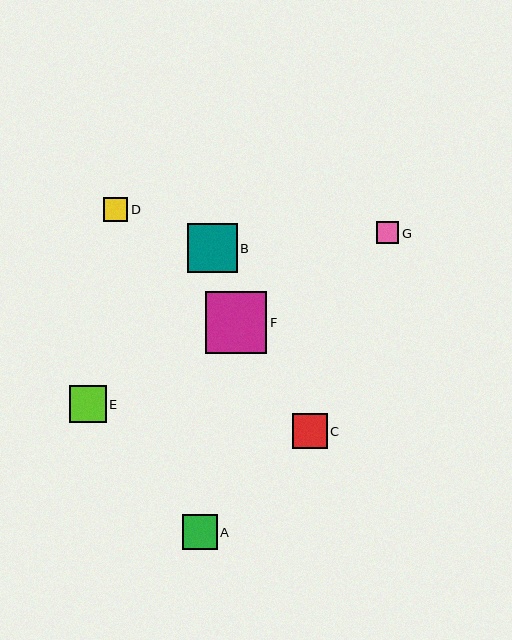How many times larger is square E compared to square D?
Square E is approximately 1.5 times the size of square D.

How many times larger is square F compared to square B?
Square F is approximately 1.3 times the size of square B.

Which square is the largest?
Square F is the largest with a size of approximately 62 pixels.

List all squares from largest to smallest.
From largest to smallest: F, B, E, A, C, D, G.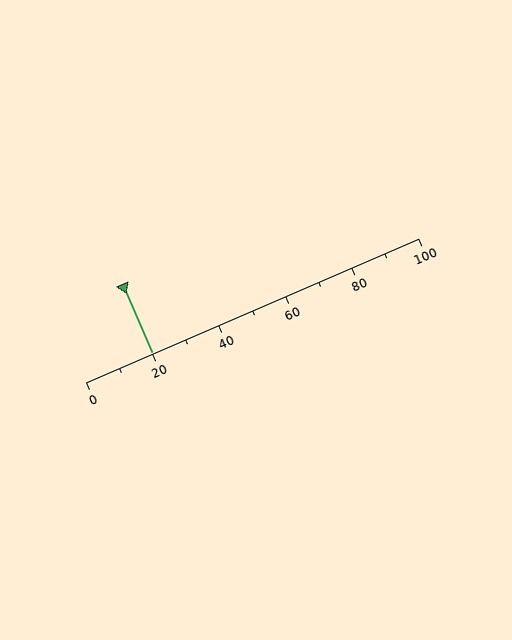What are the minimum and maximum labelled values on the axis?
The axis runs from 0 to 100.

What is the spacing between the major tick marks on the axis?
The major ticks are spaced 20 apart.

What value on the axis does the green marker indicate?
The marker indicates approximately 20.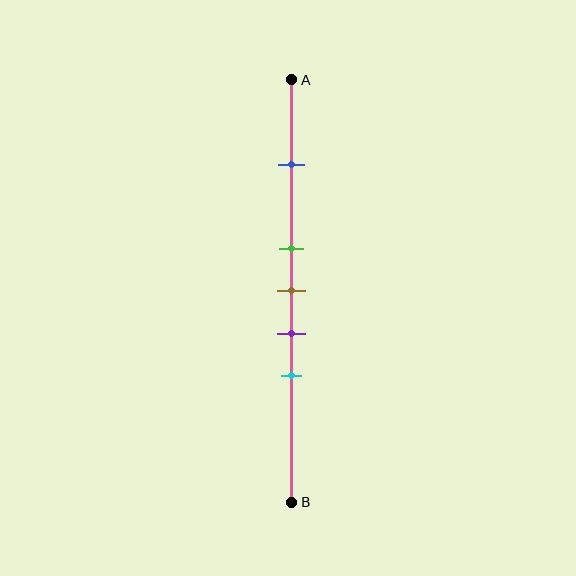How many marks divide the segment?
There are 5 marks dividing the segment.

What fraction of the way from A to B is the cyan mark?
The cyan mark is approximately 70% (0.7) of the way from A to B.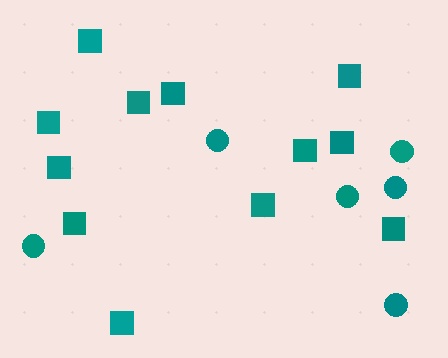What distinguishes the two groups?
There are 2 groups: one group of circles (6) and one group of squares (12).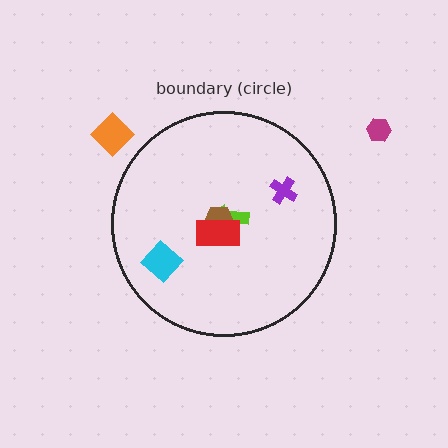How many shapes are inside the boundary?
5 inside, 2 outside.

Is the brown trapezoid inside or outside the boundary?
Inside.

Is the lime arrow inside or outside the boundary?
Inside.